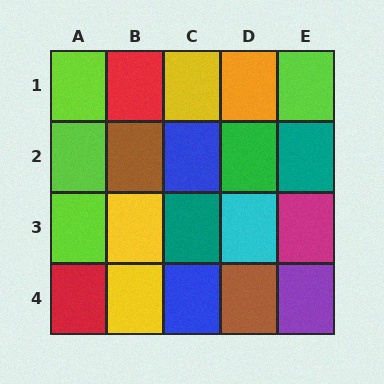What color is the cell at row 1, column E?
Lime.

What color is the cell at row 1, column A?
Lime.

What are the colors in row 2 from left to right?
Lime, brown, blue, green, teal.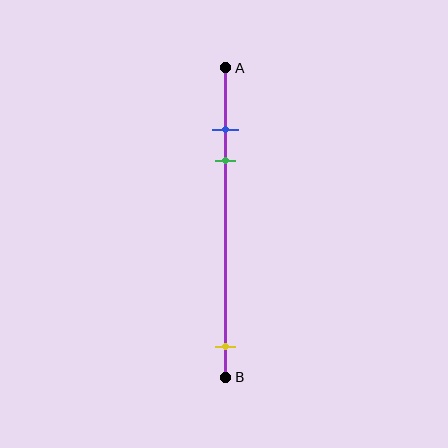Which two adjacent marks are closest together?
The blue and green marks are the closest adjacent pair.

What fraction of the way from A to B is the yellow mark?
The yellow mark is approximately 90% (0.9) of the way from A to B.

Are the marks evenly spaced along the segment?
No, the marks are not evenly spaced.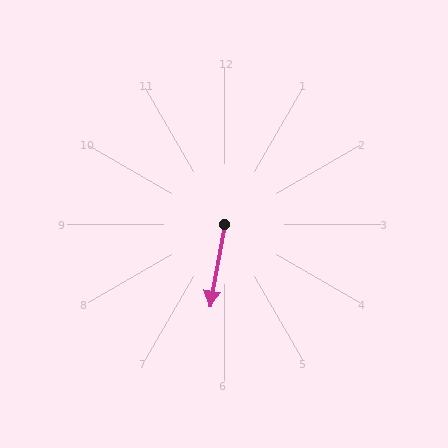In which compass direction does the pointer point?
South.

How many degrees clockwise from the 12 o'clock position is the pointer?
Approximately 190 degrees.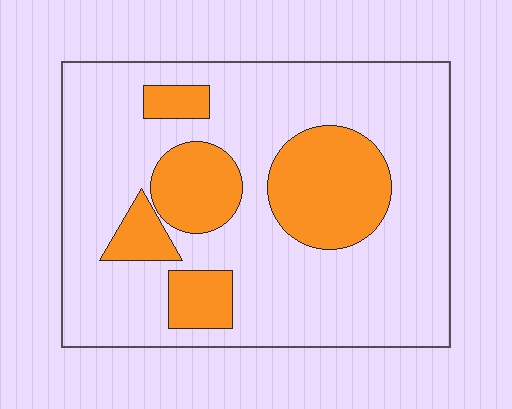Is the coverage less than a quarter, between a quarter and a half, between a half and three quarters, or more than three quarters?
Between a quarter and a half.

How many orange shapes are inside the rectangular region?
5.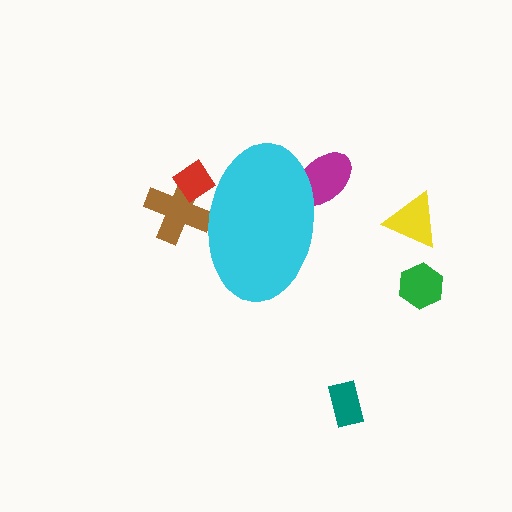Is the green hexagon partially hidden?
No, the green hexagon is fully visible.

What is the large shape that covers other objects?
A cyan ellipse.